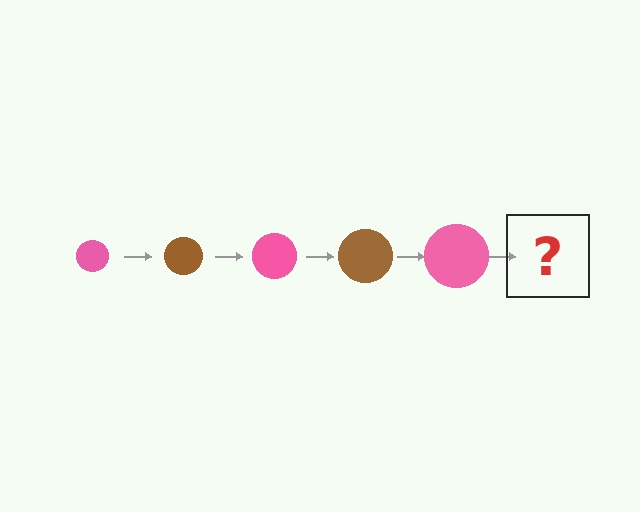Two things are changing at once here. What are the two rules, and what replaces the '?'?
The two rules are that the circle grows larger each step and the color cycles through pink and brown. The '?' should be a brown circle, larger than the previous one.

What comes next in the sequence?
The next element should be a brown circle, larger than the previous one.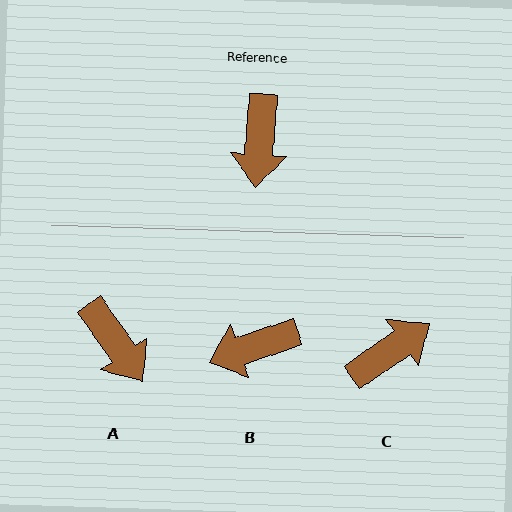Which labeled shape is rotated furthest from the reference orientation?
C, about 129 degrees away.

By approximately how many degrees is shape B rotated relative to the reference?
Approximately 67 degrees clockwise.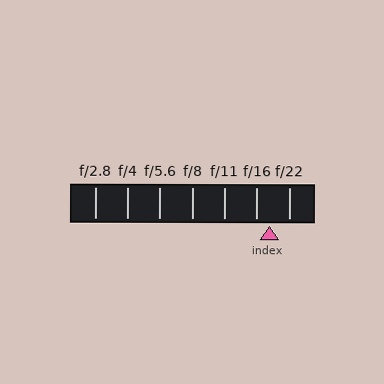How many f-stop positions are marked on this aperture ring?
There are 7 f-stop positions marked.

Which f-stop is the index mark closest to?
The index mark is closest to f/16.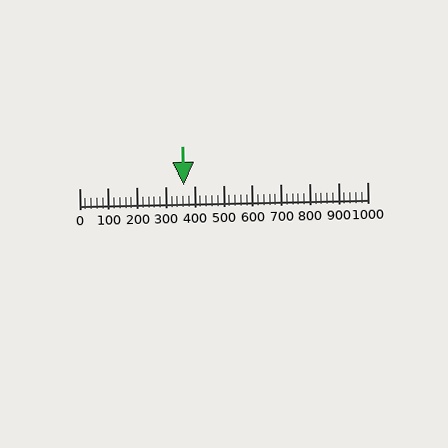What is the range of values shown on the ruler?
The ruler shows values from 0 to 1000.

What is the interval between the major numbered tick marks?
The major tick marks are spaced 100 units apart.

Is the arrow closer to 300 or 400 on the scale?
The arrow is closer to 400.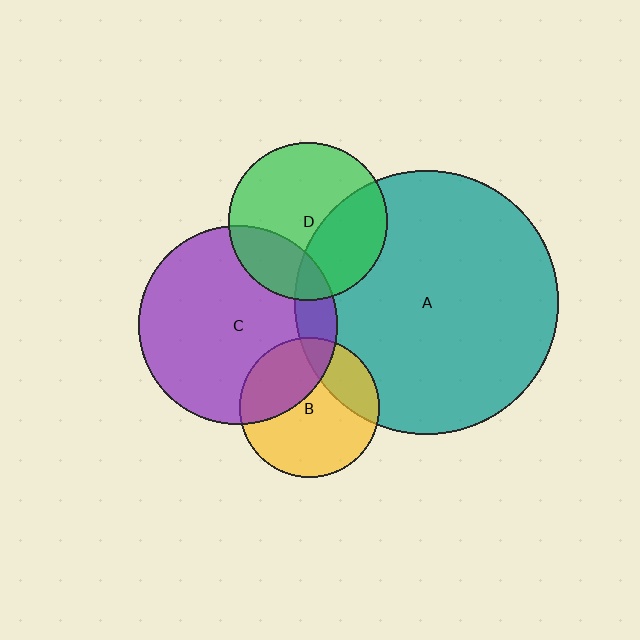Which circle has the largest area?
Circle A (teal).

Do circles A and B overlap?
Yes.